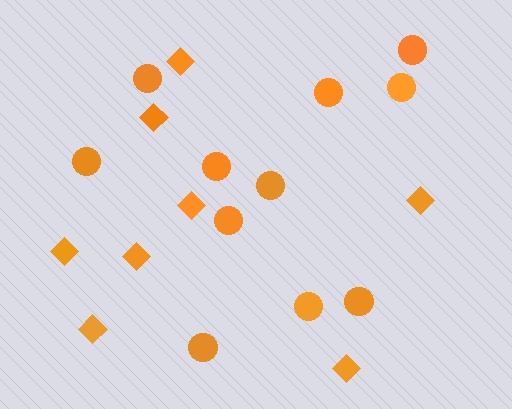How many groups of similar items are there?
There are 2 groups: one group of diamonds (8) and one group of circles (11).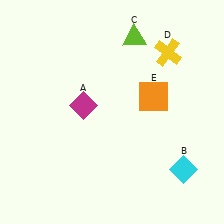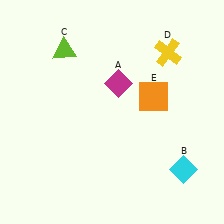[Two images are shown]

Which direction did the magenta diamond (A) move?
The magenta diamond (A) moved right.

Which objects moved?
The objects that moved are: the magenta diamond (A), the lime triangle (C).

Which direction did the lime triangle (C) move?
The lime triangle (C) moved left.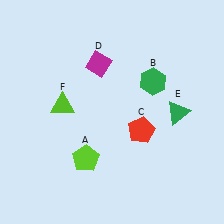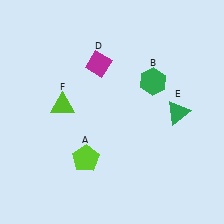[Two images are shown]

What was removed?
The red pentagon (C) was removed in Image 2.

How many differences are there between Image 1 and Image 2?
There is 1 difference between the two images.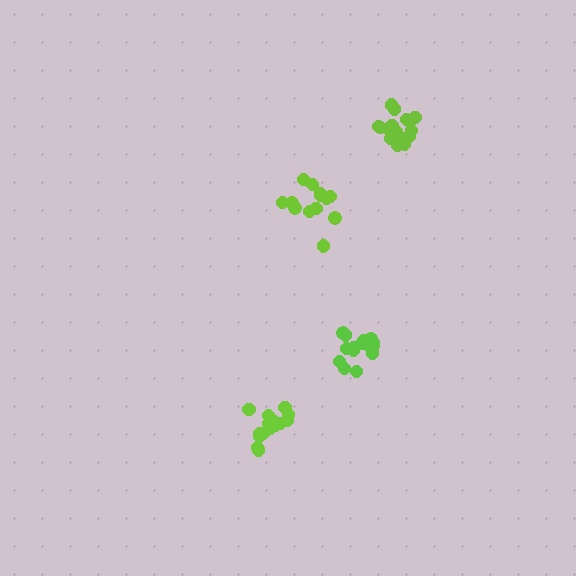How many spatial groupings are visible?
There are 4 spatial groupings.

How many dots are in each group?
Group 1: 13 dots, Group 2: 16 dots, Group 3: 18 dots, Group 4: 17 dots (64 total).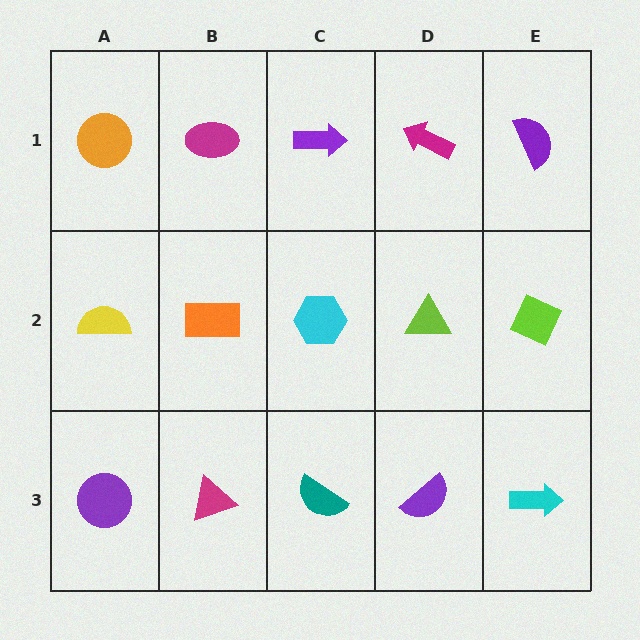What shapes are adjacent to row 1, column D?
A lime triangle (row 2, column D), a purple arrow (row 1, column C), a purple semicircle (row 1, column E).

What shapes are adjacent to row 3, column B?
An orange rectangle (row 2, column B), a purple circle (row 3, column A), a teal semicircle (row 3, column C).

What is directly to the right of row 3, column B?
A teal semicircle.